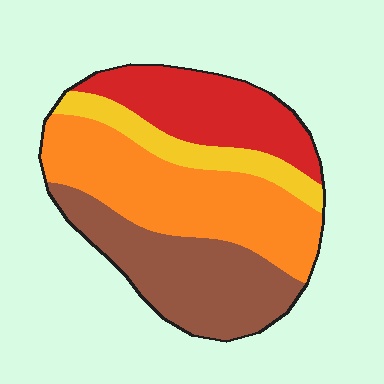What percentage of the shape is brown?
Brown covers 29% of the shape.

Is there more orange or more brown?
Orange.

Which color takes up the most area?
Orange, at roughly 35%.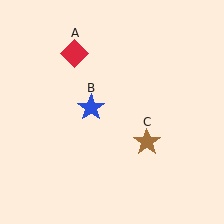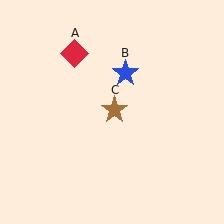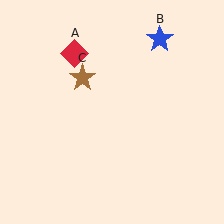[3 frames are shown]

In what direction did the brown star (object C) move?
The brown star (object C) moved up and to the left.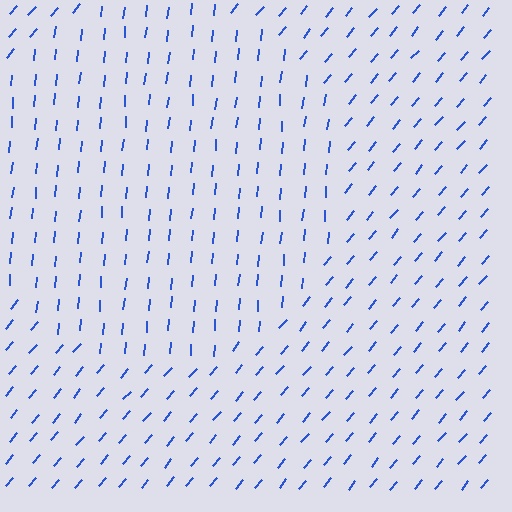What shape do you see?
I see a circle.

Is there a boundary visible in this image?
Yes, there is a texture boundary formed by a change in line orientation.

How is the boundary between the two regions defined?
The boundary is defined purely by a change in line orientation (approximately 35 degrees difference). All lines are the same color and thickness.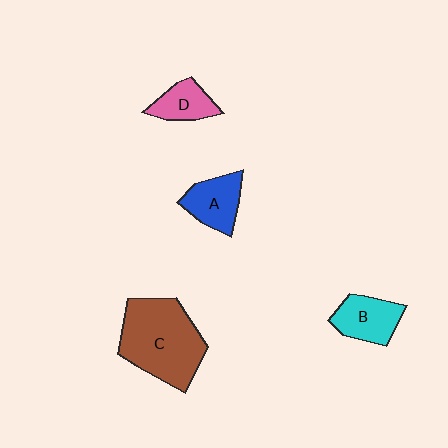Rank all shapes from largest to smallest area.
From largest to smallest: C (brown), B (cyan), A (blue), D (pink).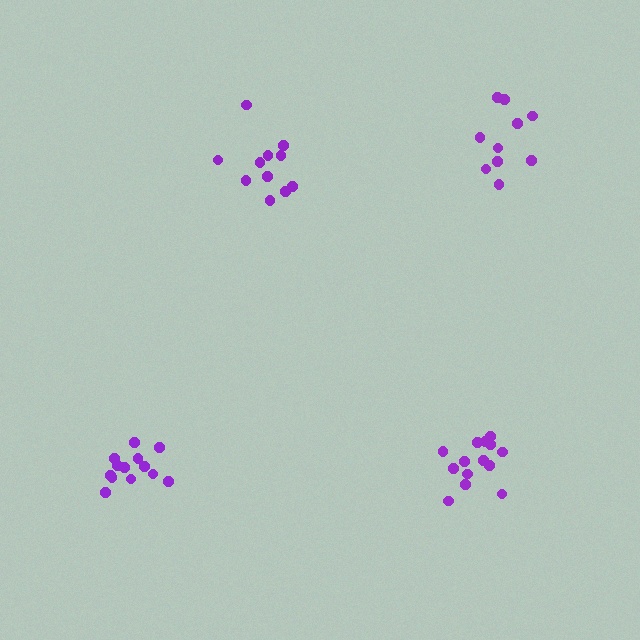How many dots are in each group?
Group 1: 11 dots, Group 2: 10 dots, Group 3: 14 dots, Group 4: 13 dots (48 total).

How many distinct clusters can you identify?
There are 4 distinct clusters.